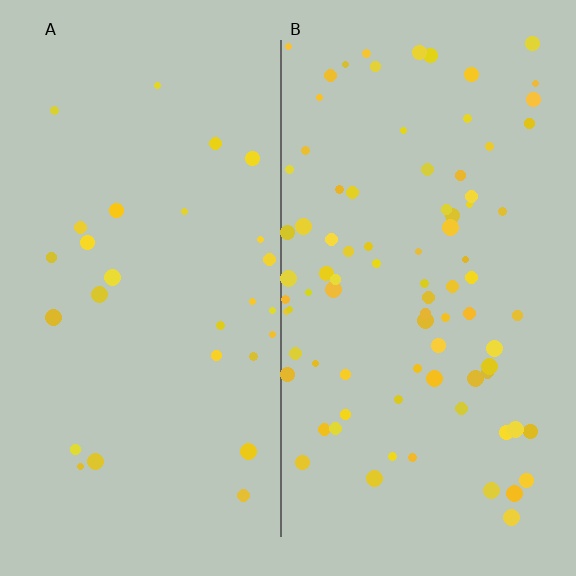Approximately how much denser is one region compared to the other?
Approximately 3.0× — region B over region A.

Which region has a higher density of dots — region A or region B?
B (the right).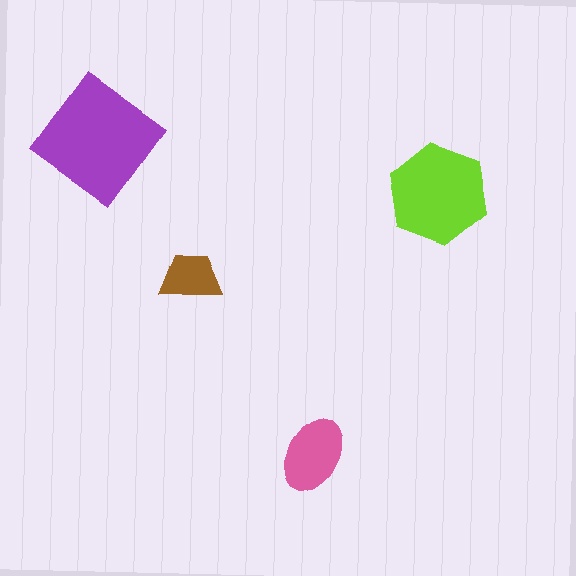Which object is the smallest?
The brown trapezoid.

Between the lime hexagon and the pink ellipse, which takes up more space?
The lime hexagon.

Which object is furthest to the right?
The lime hexagon is rightmost.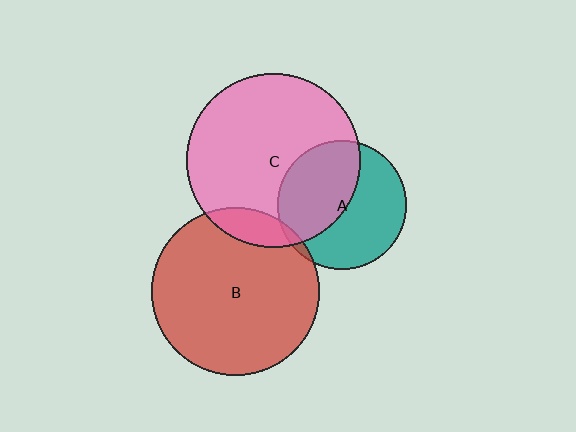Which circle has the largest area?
Circle C (pink).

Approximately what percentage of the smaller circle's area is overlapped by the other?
Approximately 45%.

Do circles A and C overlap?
Yes.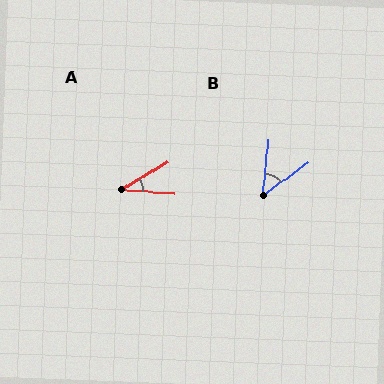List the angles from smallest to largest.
A (36°), B (49°).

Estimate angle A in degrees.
Approximately 36 degrees.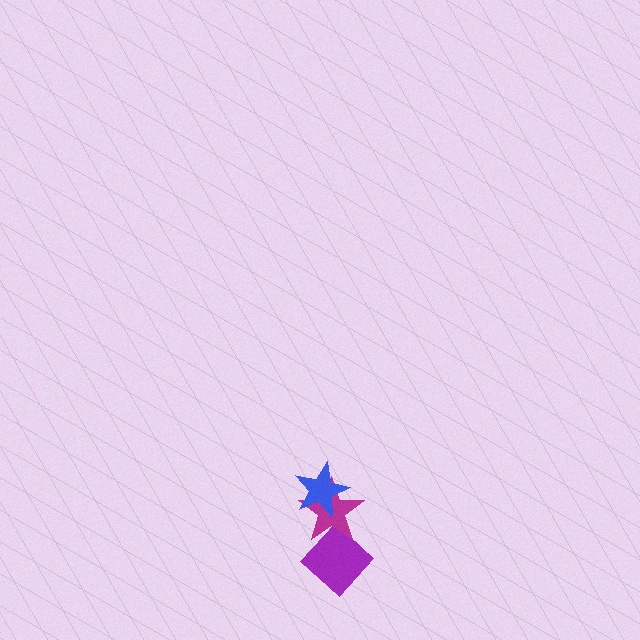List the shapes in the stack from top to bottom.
From top to bottom: the blue star, the magenta star, the purple diamond.